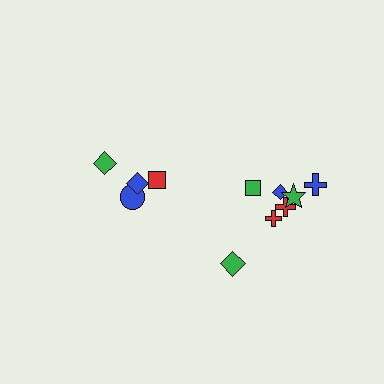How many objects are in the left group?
There are 4 objects.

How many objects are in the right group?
There are 7 objects.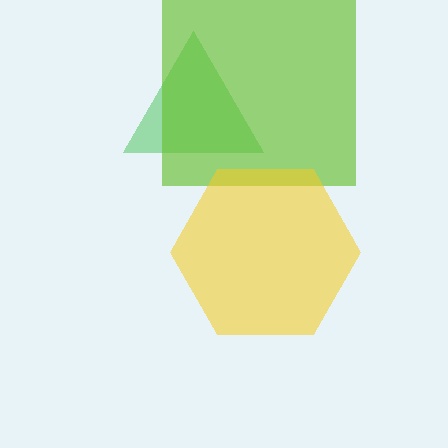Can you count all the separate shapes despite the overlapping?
Yes, there are 3 separate shapes.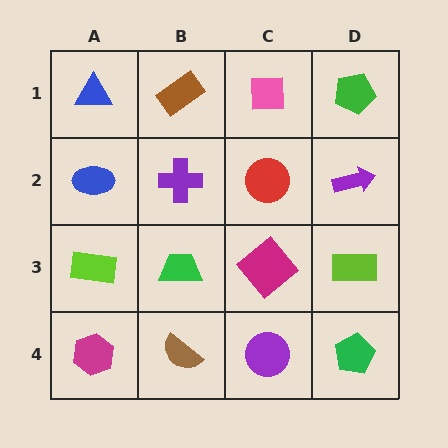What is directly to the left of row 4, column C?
A brown semicircle.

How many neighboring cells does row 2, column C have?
4.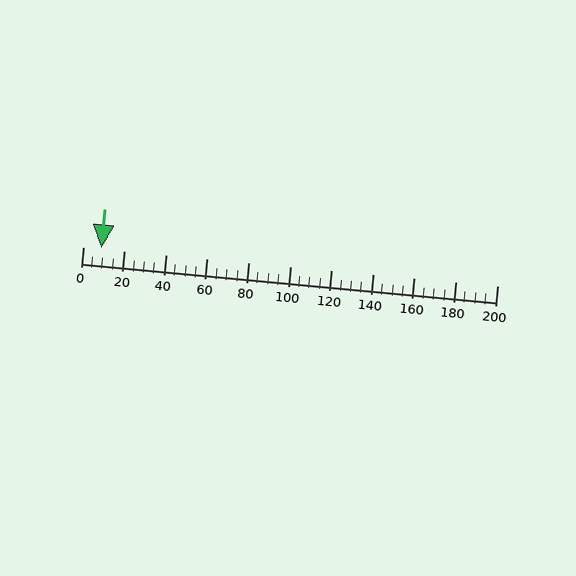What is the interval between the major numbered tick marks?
The major tick marks are spaced 20 units apart.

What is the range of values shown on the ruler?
The ruler shows values from 0 to 200.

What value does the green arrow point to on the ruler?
The green arrow points to approximately 9.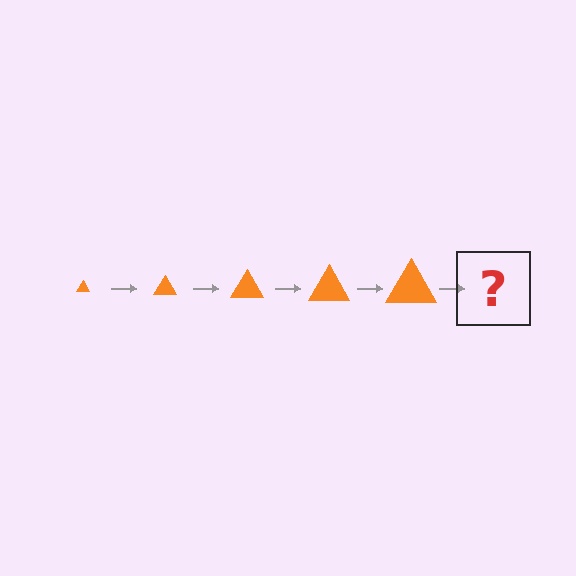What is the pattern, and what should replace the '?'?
The pattern is that the triangle gets progressively larger each step. The '?' should be an orange triangle, larger than the previous one.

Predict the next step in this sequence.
The next step is an orange triangle, larger than the previous one.